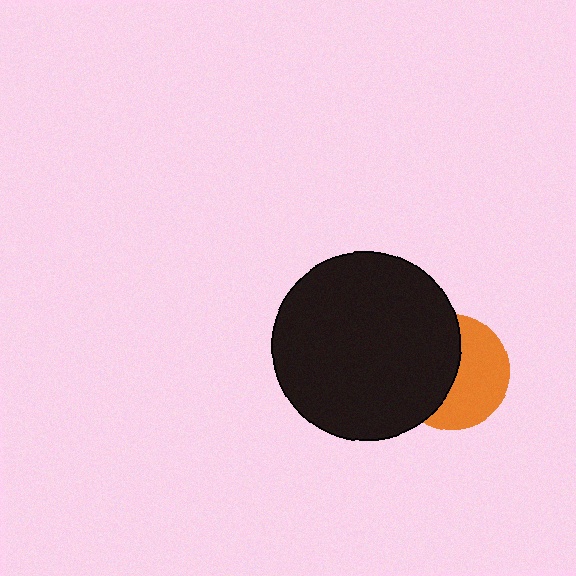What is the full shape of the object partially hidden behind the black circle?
The partially hidden object is an orange circle.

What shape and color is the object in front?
The object in front is a black circle.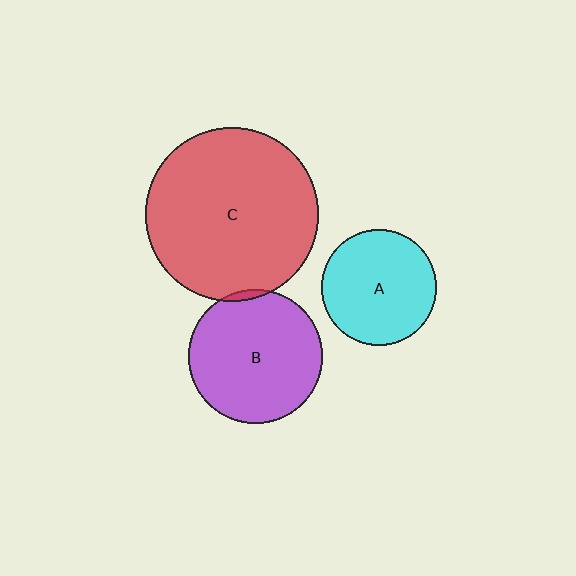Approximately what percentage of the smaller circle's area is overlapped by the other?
Approximately 5%.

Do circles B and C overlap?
Yes.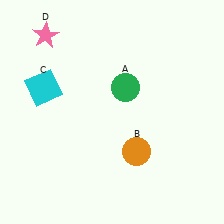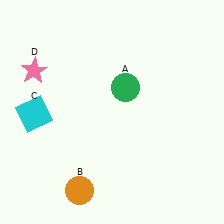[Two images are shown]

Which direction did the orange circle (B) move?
The orange circle (B) moved left.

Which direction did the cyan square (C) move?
The cyan square (C) moved down.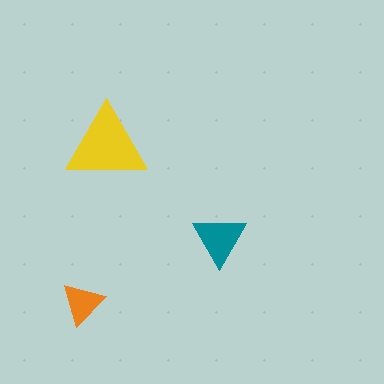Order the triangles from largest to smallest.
the yellow one, the teal one, the orange one.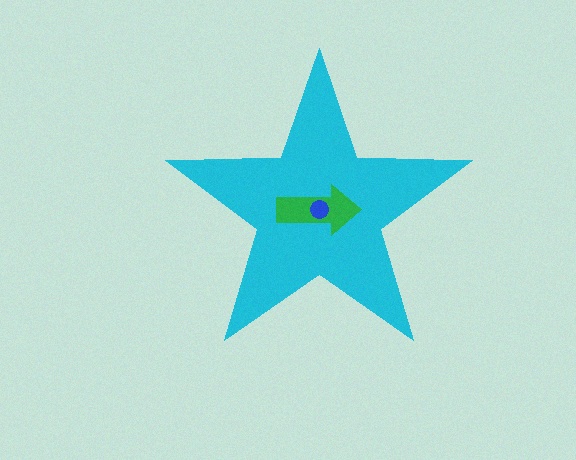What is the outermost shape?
The cyan star.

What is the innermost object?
The blue circle.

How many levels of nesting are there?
3.